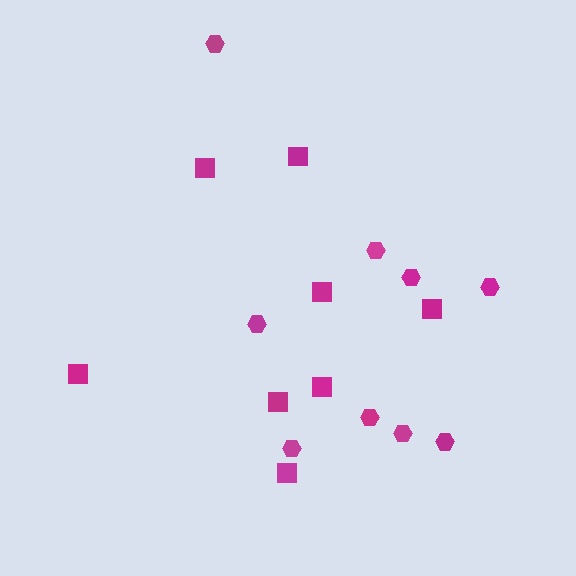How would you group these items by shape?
There are 2 groups: one group of hexagons (9) and one group of squares (8).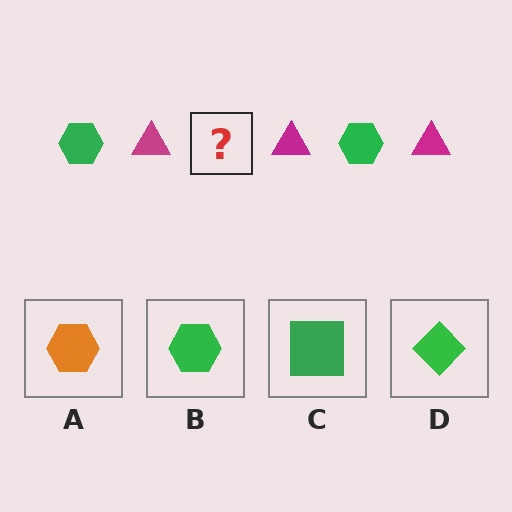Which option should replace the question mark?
Option B.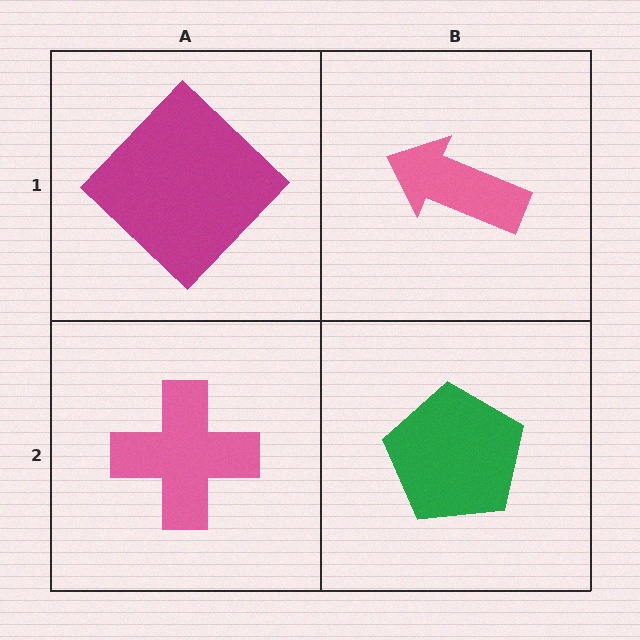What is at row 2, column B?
A green pentagon.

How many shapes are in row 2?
2 shapes.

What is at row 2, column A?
A pink cross.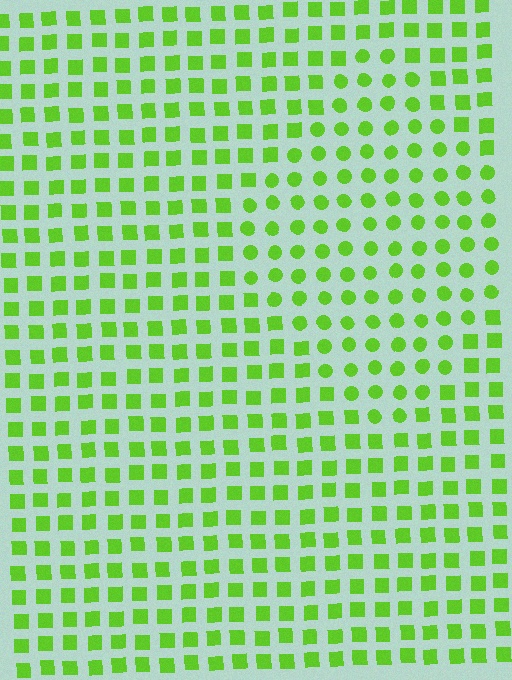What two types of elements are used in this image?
The image uses circles inside the diamond region and squares outside it.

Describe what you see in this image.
The image is filled with small lime elements arranged in a uniform grid. A diamond-shaped region contains circles, while the surrounding area contains squares. The boundary is defined purely by the change in element shape.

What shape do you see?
I see a diamond.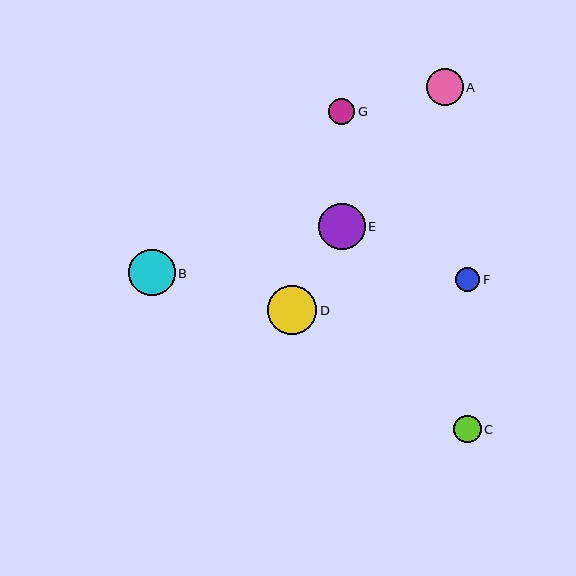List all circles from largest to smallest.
From largest to smallest: D, E, B, A, C, G, F.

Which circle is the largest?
Circle D is the largest with a size of approximately 49 pixels.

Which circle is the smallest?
Circle F is the smallest with a size of approximately 25 pixels.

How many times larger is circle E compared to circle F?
Circle E is approximately 1.9 times the size of circle F.